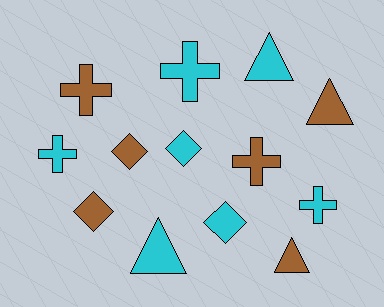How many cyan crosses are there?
There are 3 cyan crosses.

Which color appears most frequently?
Cyan, with 7 objects.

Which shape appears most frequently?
Cross, with 5 objects.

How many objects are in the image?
There are 13 objects.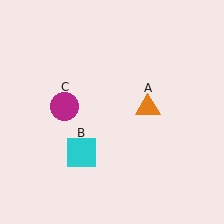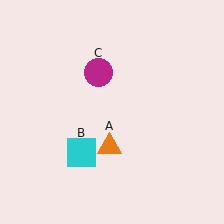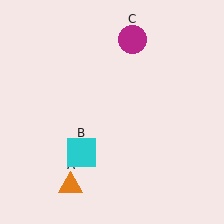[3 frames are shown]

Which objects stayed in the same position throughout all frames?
Cyan square (object B) remained stationary.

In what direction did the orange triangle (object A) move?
The orange triangle (object A) moved down and to the left.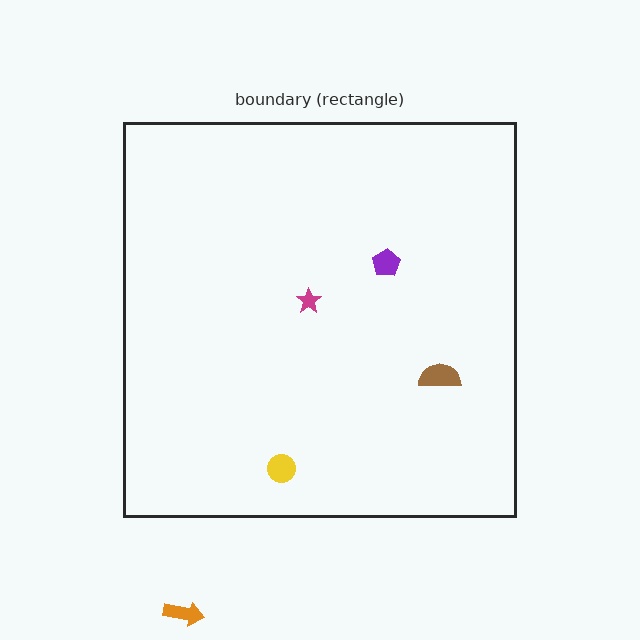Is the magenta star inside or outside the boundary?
Inside.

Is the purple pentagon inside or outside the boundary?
Inside.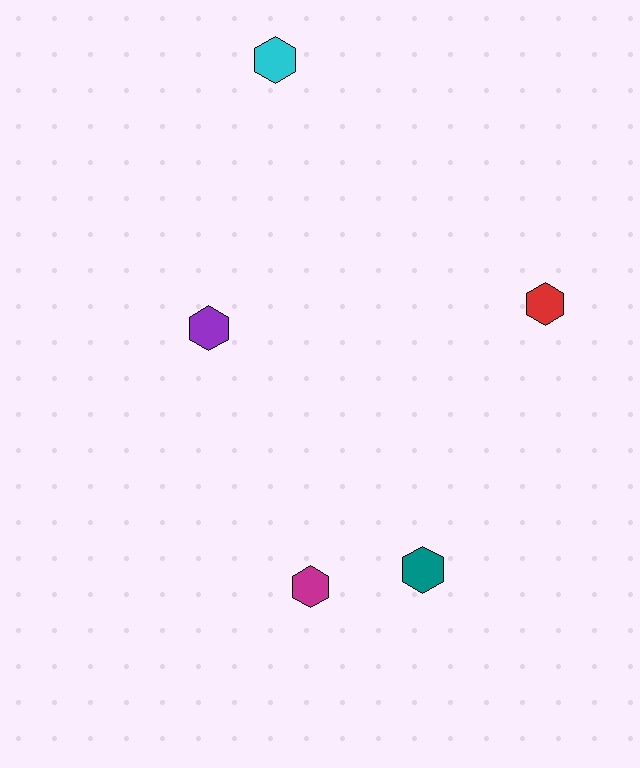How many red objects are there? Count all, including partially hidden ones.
There is 1 red object.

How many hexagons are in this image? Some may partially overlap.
There are 5 hexagons.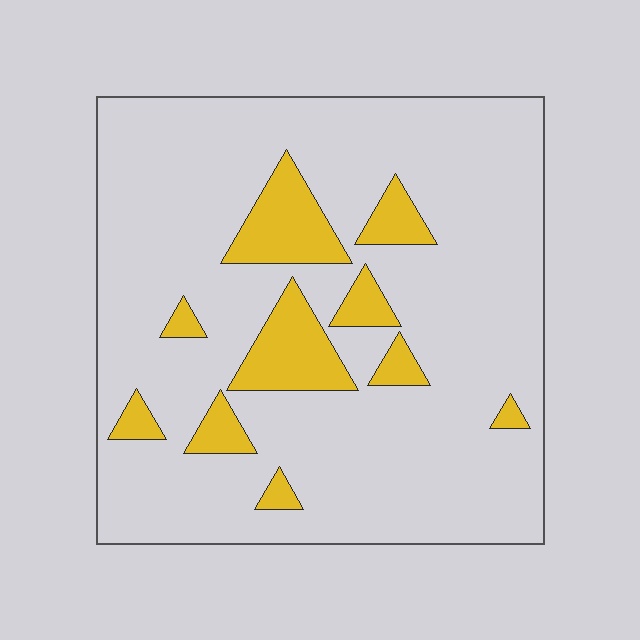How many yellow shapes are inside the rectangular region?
10.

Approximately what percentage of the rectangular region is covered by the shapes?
Approximately 15%.